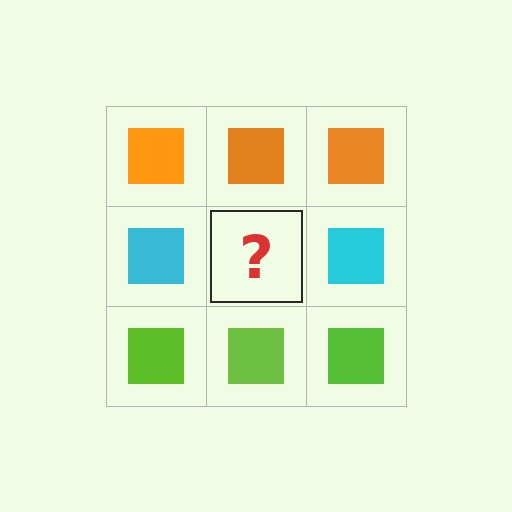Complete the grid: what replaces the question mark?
The question mark should be replaced with a cyan square.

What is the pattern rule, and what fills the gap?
The rule is that each row has a consistent color. The gap should be filled with a cyan square.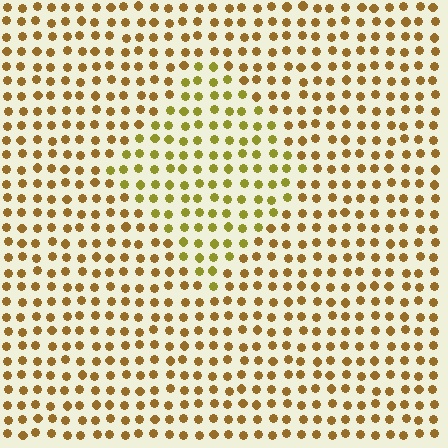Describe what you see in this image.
The image is filled with small brown elements in a uniform arrangement. A diamond-shaped region is visible where the elements are tinted to a slightly different hue, forming a subtle color boundary.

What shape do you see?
I see a diamond.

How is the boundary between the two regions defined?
The boundary is defined purely by a slight shift in hue (about 27 degrees). Spacing, size, and orientation are identical on both sides.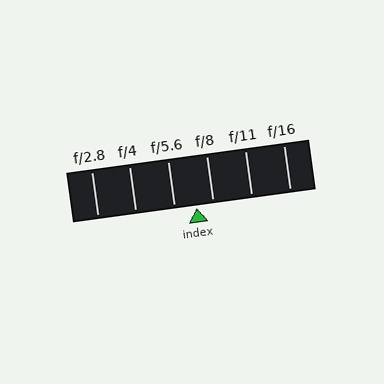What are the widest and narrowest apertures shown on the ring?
The widest aperture shown is f/2.8 and the narrowest is f/16.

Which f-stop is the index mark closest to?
The index mark is closest to f/8.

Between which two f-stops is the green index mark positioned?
The index mark is between f/5.6 and f/8.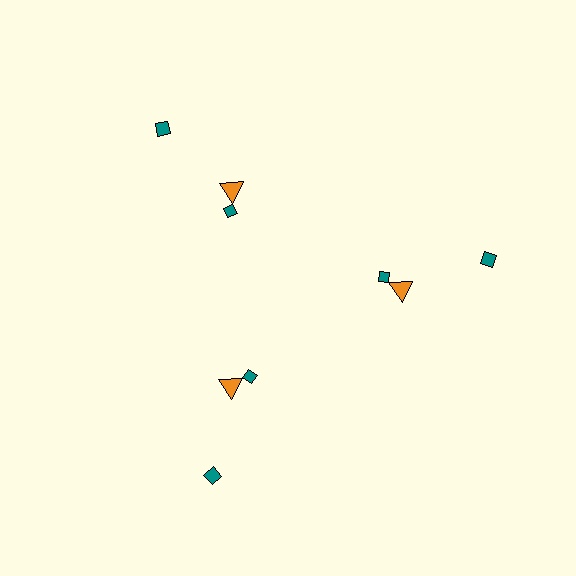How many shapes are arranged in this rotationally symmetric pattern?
There are 9 shapes, arranged in 3 groups of 3.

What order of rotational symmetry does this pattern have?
This pattern has 3-fold rotational symmetry.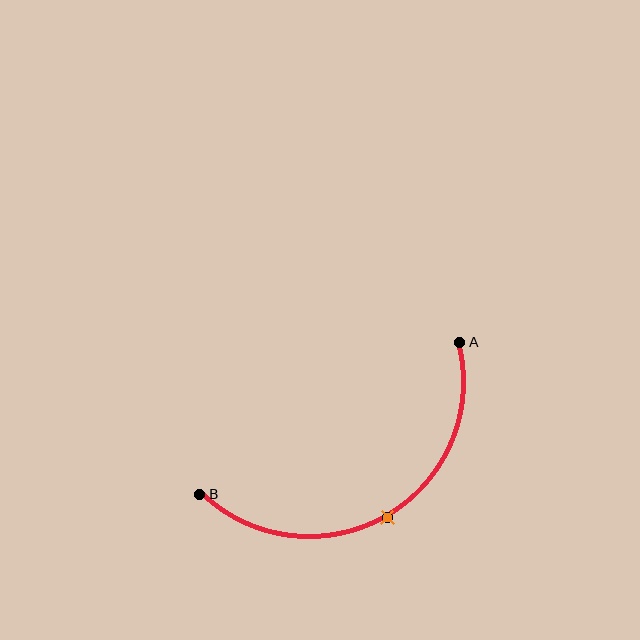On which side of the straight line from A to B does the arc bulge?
The arc bulges below the straight line connecting A and B.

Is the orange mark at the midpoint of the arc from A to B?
Yes. The orange mark lies on the arc at equal arc-length from both A and B — it is the arc midpoint.